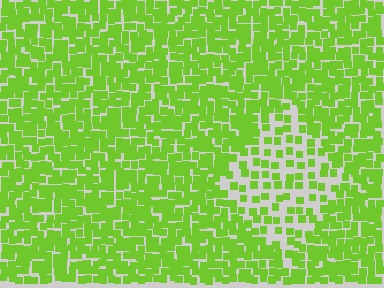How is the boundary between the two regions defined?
The boundary is defined by a change in element density (approximately 2.2x ratio). All elements are the same color, size, and shape.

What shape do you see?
I see a diamond.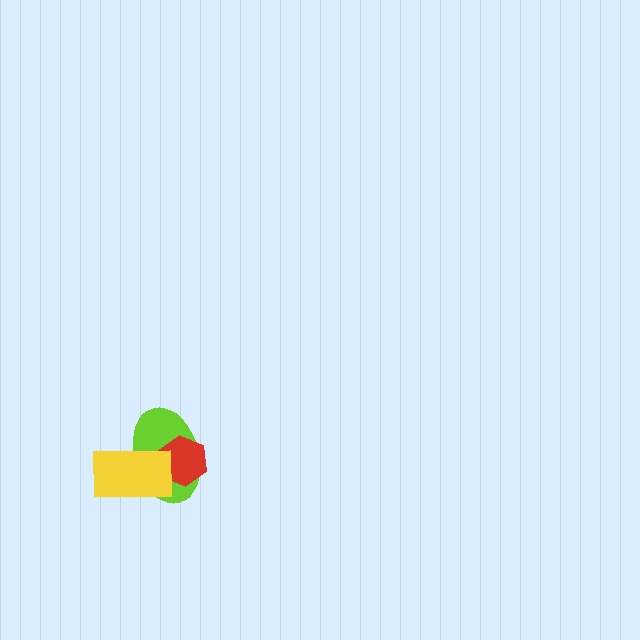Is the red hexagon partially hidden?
Yes, it is partially covered by another shape.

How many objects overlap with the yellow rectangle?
2 objects overlap with the yellow rectangle.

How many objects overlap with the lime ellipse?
2 objects overlap with the lime ellipse.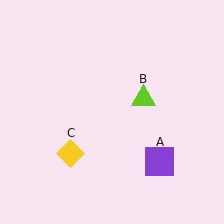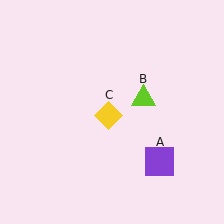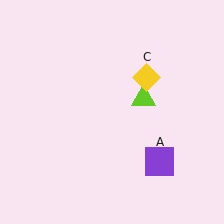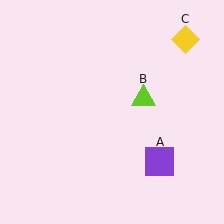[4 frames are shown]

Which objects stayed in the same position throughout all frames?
Purple square (object A) and lime triangle (object B) remained stationary.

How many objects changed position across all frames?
1 object changed position: yellow diamond (object C).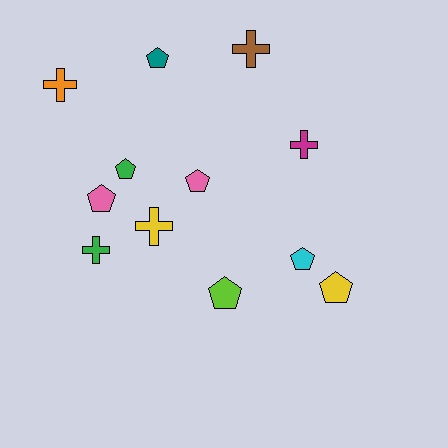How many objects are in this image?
There are 12 objects.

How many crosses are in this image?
There are 5 crosses.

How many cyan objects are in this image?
There is 1 cyan object.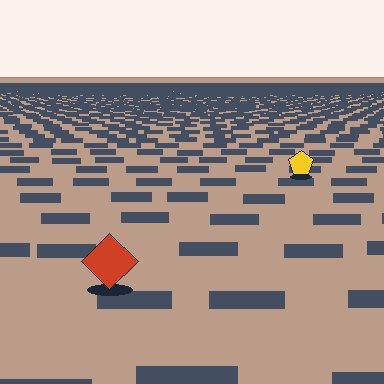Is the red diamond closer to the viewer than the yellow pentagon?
Yes. The red diamond is closer — you can tell from the texture gradient: the ground texture is coarser near it.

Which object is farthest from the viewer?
The yellow pentagon is farthest from the viewer. It appears smaller and the ground texture around it is denser.